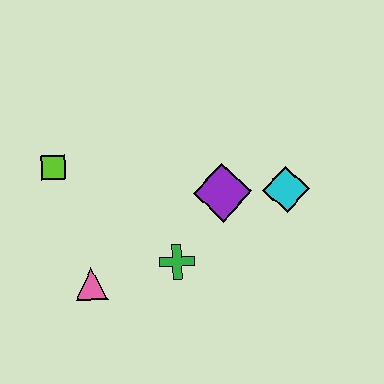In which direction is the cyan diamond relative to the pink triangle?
The cyan diamond is to the right of the pink triangle.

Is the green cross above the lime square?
No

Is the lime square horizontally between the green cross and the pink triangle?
No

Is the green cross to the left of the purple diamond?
Yes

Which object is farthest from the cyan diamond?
The lime square is farthest from the cyan diamond.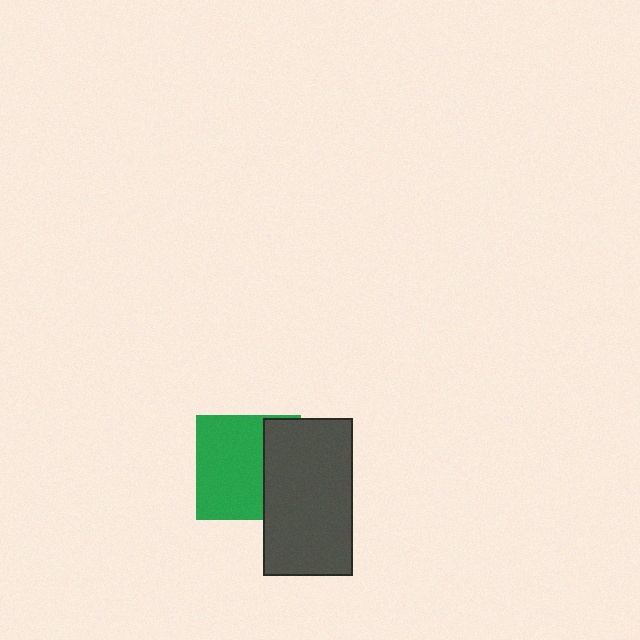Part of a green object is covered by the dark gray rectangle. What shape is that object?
It is a square.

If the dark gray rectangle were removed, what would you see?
You would see the complete green square.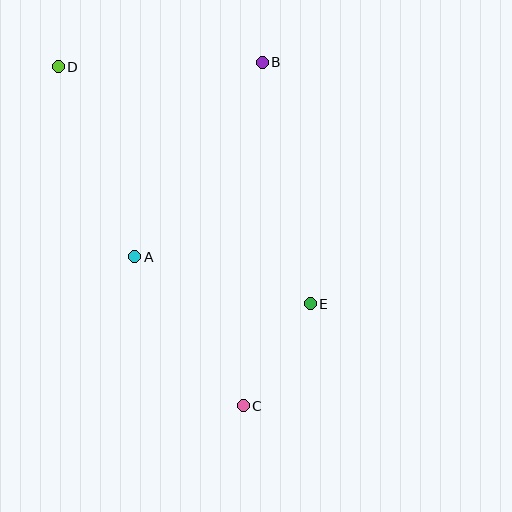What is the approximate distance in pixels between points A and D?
The distance between A and D is approximately 205 pixels.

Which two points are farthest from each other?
Points C and D are farthest from each other.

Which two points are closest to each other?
Points C and E are closest to each other.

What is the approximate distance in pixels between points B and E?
The distance between B and E is approximately 246 pixels.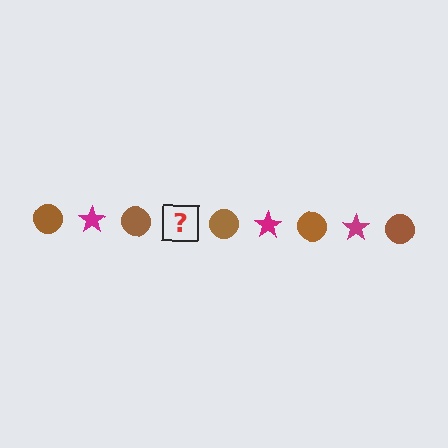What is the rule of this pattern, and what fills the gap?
The rule is that the pattern alternates between brown circle and magenta star. The gap should be filled with a magenta star.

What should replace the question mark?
The question mark should be replaced with a magenta star.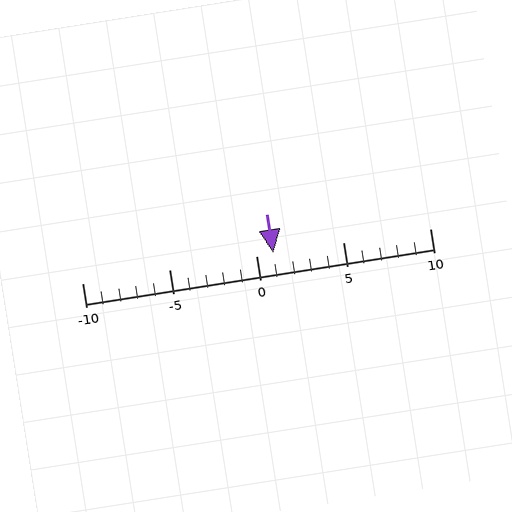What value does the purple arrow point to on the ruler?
The purple arrow points to approximately 1.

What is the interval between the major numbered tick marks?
The major tick marks are spaced 5 units apart.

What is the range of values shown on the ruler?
The ruler shows values from -10 to 10.